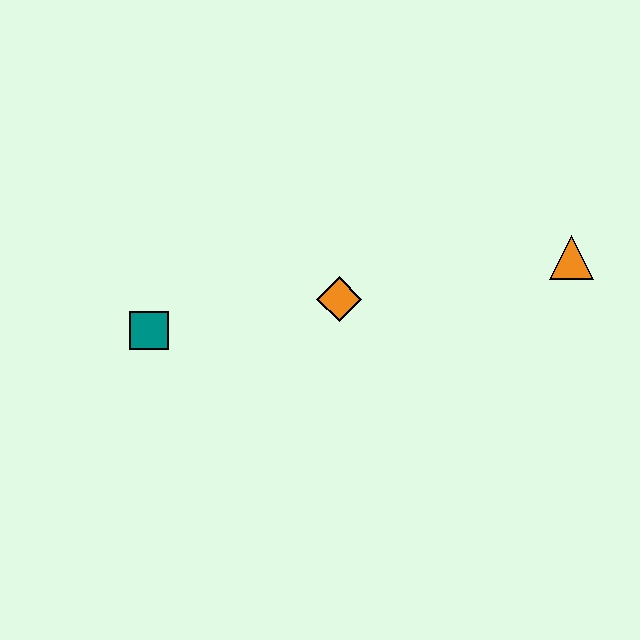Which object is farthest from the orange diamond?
The orange triangle is farthest from the orange diamond.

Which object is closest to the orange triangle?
The orange diamond is closest to the orange triangle.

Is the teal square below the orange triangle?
Yes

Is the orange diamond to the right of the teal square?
Yes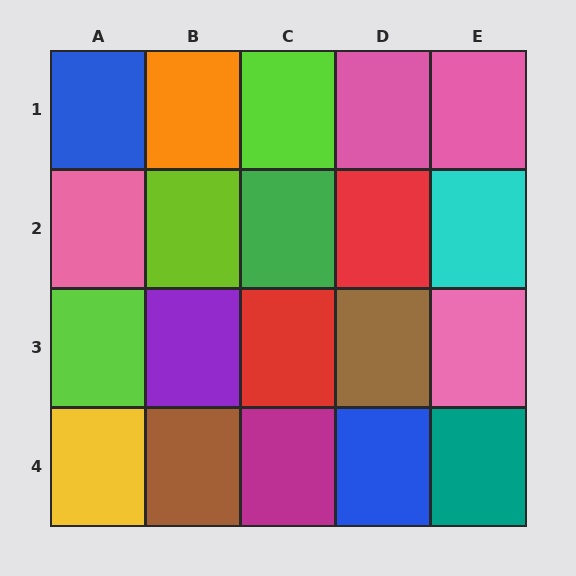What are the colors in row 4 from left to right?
Yellow, brown, magenta, blue, teal.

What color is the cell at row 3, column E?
Pink.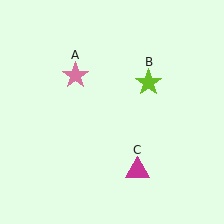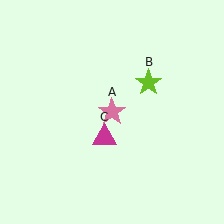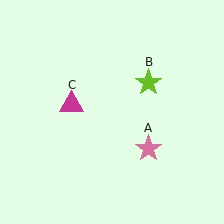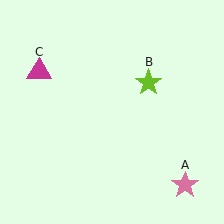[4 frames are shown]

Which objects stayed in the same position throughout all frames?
Lime star (object B) remained stationary.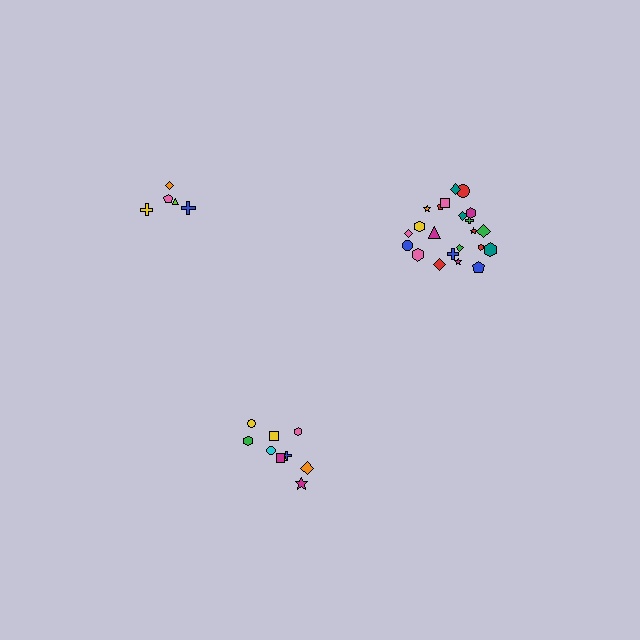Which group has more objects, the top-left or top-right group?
The top-right group.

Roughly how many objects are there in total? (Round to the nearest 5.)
Roughly 35 objects in total.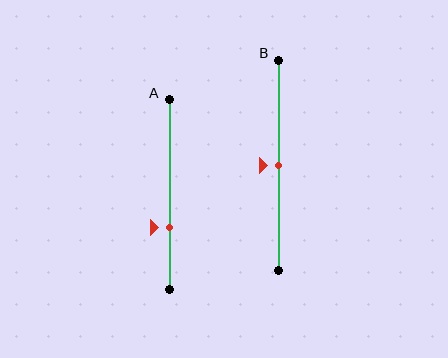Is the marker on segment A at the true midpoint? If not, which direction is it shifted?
No, the marker on segment A is shifted downward by about 17% of the segment length.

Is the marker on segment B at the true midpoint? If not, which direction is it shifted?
Yes, the marker on segment B is at the true midpoint.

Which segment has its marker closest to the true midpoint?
Segment B has its marker closest to the true midpoint.